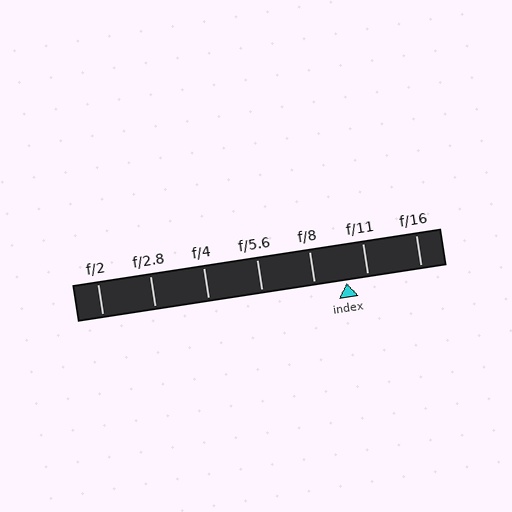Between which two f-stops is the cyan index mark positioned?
The index mark is between f/8 and f/11.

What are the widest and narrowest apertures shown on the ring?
The widest aperture shown is f/2 and the narrowest is f/16.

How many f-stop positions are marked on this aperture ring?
There are 7 f-stop positions marked.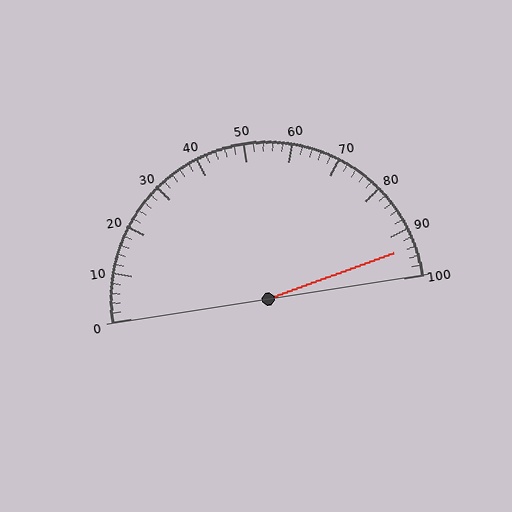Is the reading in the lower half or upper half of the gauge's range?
The reading is in the upper half of the range (0 to 100).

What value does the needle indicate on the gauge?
The needle indicates approximately 94.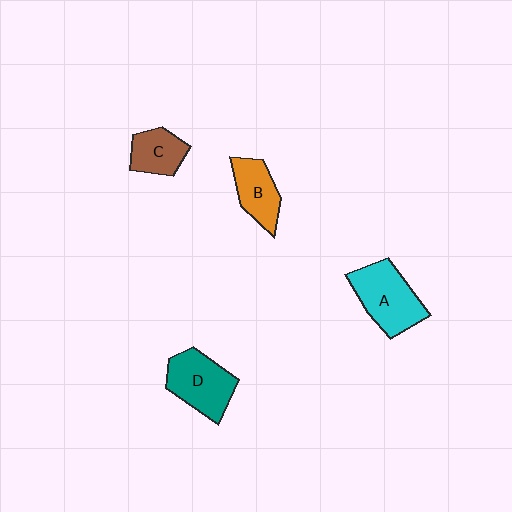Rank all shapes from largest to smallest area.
From largest to smallest: A (cyan), D (teal), B (orange), C (brown).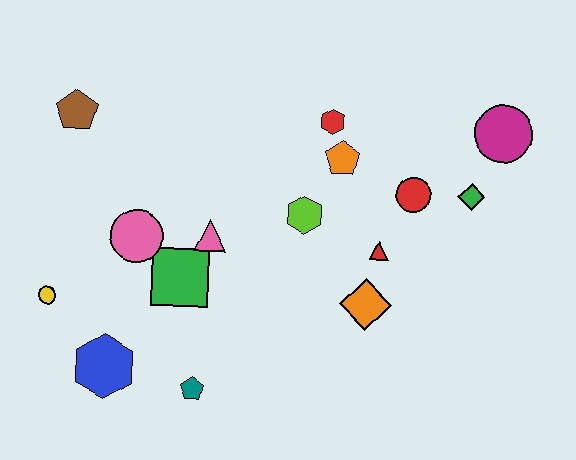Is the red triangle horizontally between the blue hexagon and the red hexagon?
No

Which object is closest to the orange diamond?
The red triangle is closest to the orange diamond.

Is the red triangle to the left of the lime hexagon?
No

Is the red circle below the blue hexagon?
No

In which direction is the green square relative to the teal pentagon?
The green square is above the teal pentagon.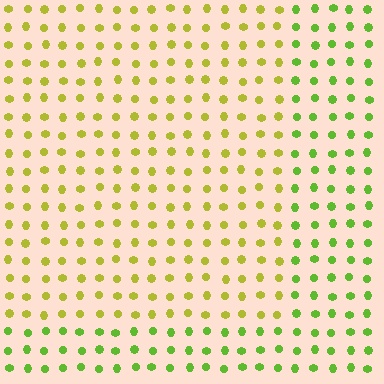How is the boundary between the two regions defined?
The boundary is defined purely by a slight shift in hue (about 34 degrees). Spacing, size, and orientation are identical on both sides.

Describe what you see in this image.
The image is filled with small lime elements in a uniform arrangement. A rectangle-shaped region is visible where the elements are tinted to a slightly different hue, forming a subtle color boundary.